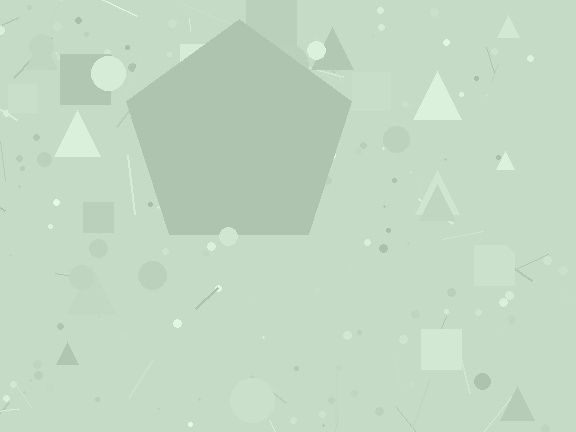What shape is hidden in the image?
A pentagon is hidden in the image.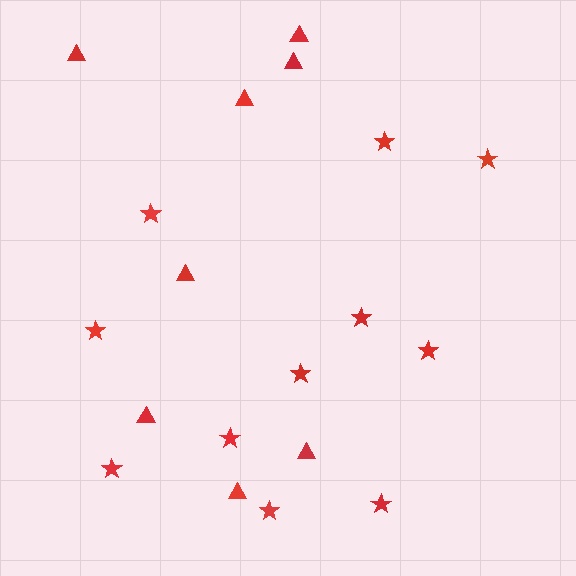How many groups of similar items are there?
There are 2 groups: one group of stars (11) and one group of triangles (8).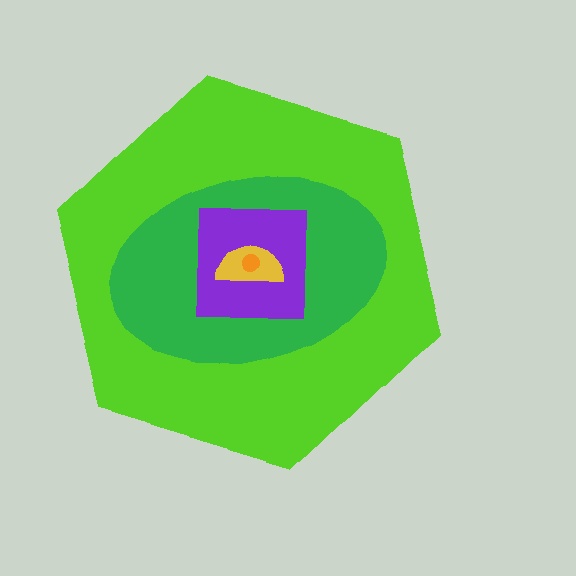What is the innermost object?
The orange circle.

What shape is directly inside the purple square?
The yellow semicircle.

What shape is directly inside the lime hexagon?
The green ellipse.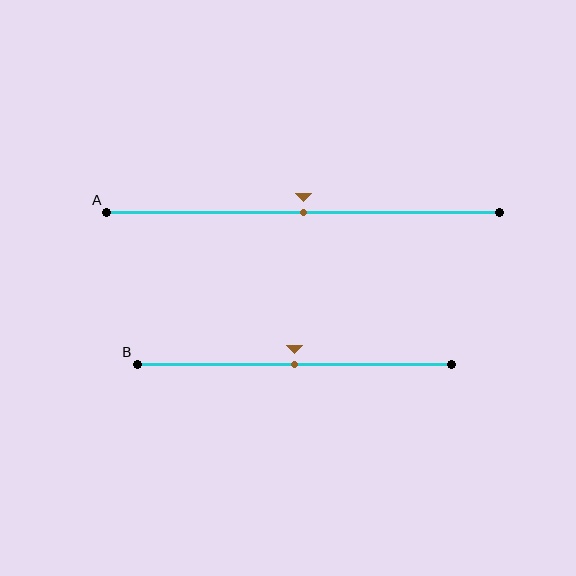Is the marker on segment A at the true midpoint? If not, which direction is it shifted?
Yes, the marker on segment A is at the true midpoint.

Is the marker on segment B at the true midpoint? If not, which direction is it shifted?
Yes, the marker on segment B is at the true midpoint.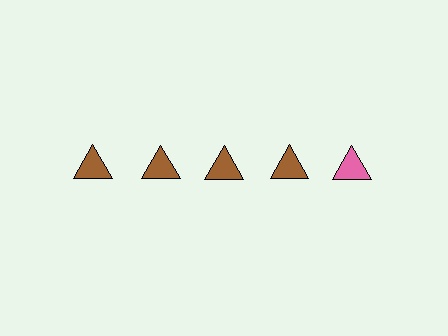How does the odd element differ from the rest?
It has a different color: pink instead of brown.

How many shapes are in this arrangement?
There are 5 shapes arranged in a grid pattern.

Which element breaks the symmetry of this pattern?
The pink triangle in the top row, rightmost column breaks the symmetry. All other shapes are brown triangles.